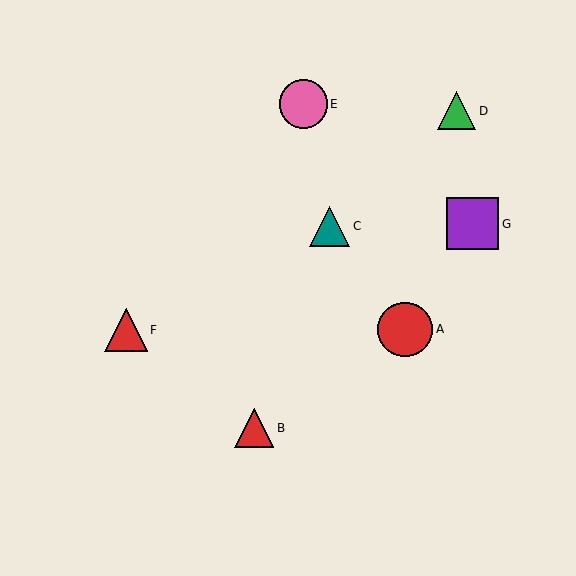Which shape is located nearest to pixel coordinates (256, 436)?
The red triangle (labeled B) at (254, 428) is nearest to that location.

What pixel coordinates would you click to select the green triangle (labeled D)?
Click at (457, 111) to select the green triangle D.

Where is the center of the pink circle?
The center of the pink circle is at (303, 104).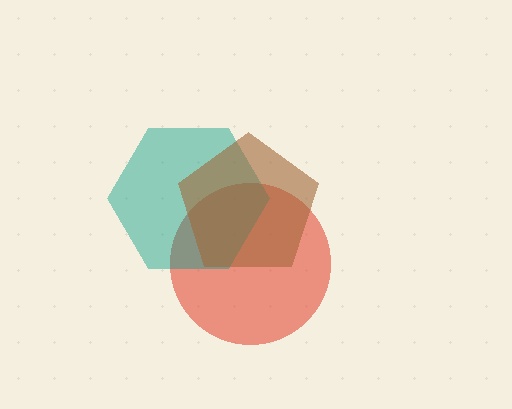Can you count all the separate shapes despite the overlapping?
Yes, there are 3 separate shapes.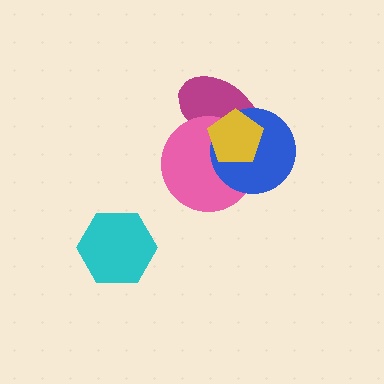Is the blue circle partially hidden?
Yes, it is partially covered by another shape.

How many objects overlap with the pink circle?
3 objects overlap with the pink circle.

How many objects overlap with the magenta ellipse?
3 objects overlap with the magenta ellipse.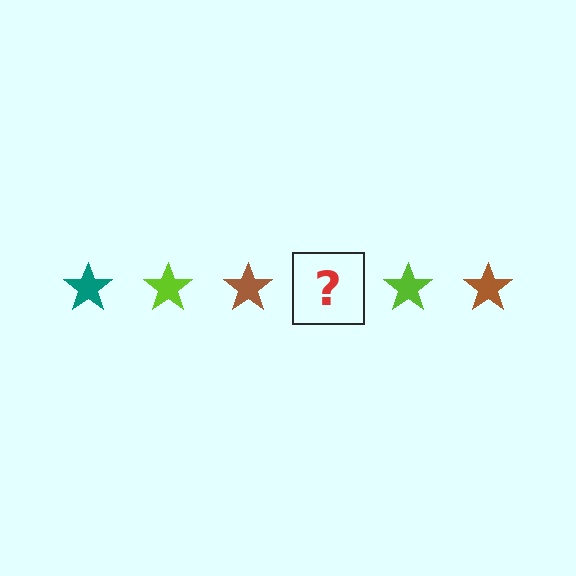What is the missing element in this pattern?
The missing element is a teal star.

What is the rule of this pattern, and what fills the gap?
The rule is that the pattern cycles through teal, lime, brown stars. The gap should be filled with a teal star.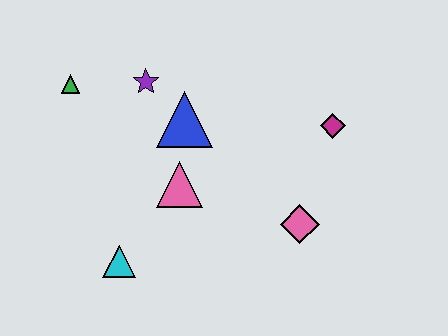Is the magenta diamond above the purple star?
No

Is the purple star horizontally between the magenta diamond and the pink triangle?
No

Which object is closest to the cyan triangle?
The pink triangle is closest to the cyan triangle.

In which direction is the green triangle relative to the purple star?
The green triangle is to the left of the purple star.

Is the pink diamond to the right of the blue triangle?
Yes